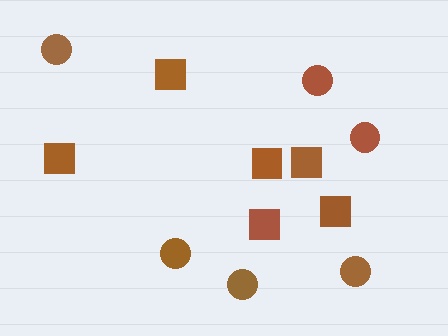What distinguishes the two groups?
There are 2 groups: one group of squares (6) and one group of circles (6).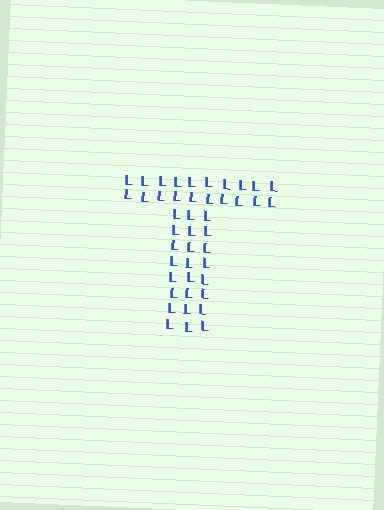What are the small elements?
The small elements are letter L's.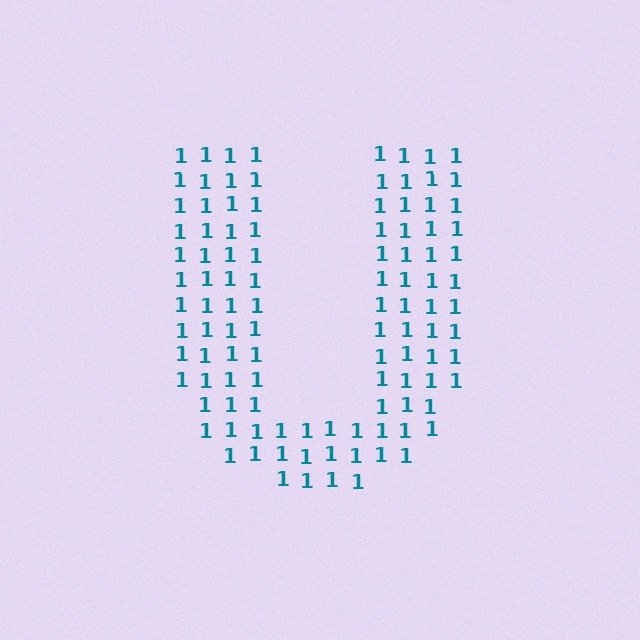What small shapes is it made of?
It is made of small digit 1's.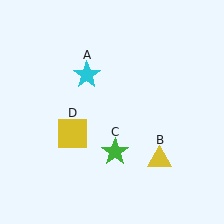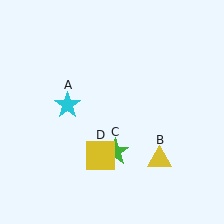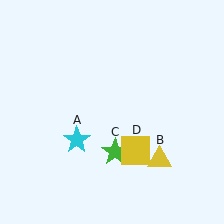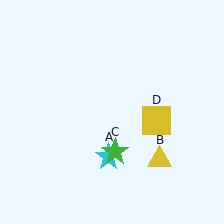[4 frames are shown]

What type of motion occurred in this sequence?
The cyan star (object A), yellow square (object D) rotated counterclockwise around the center of the scene.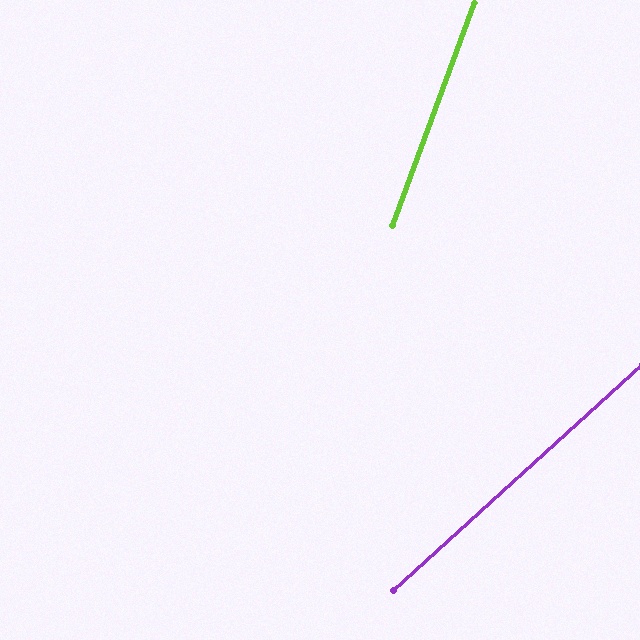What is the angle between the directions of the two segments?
Approximately 28 degrees.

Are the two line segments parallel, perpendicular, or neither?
Neither parallel nor perpendicular — they differ by about 28°.